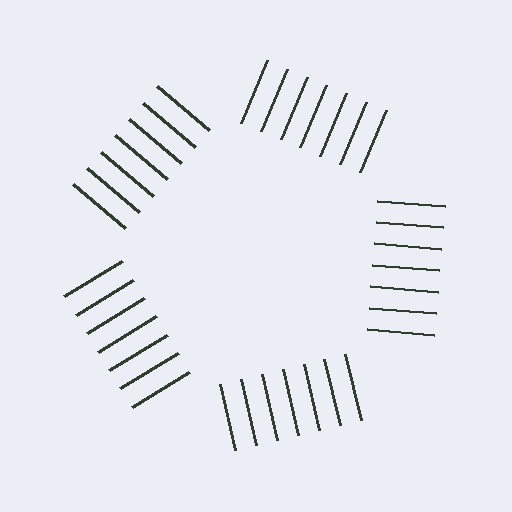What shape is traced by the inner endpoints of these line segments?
An illusory pentagon — the line segments terminate on its edges but no continuous stroke is drawn.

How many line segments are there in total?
35 — 7 along each of the 5 edges.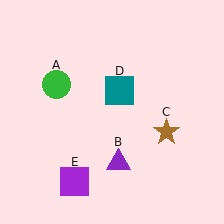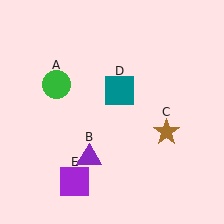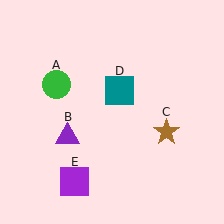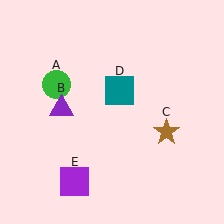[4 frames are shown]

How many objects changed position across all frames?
1 object changed position: purple triangle (object B).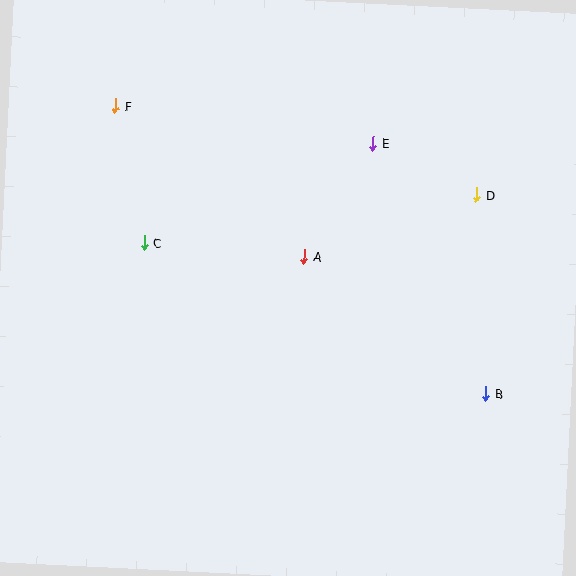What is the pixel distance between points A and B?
The distance between A and B is 228 pixels.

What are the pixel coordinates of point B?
Point B is at (486, 394).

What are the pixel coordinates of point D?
Point D is at (477, 195).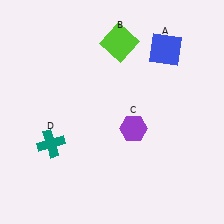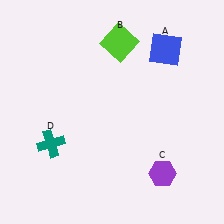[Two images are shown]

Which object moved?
The purple hexagon (C) moved down.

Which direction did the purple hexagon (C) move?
The purple hexagon (C) moved down.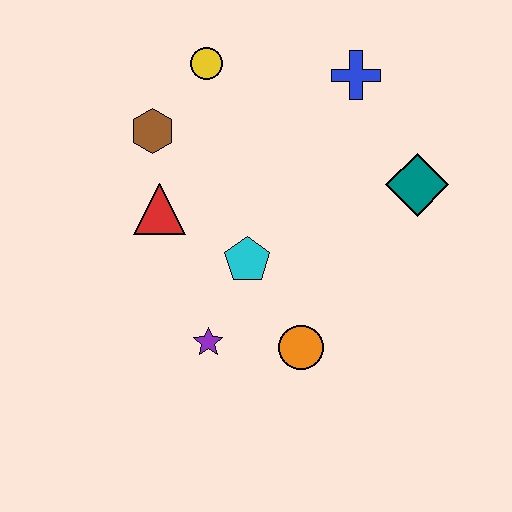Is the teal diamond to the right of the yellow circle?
Yes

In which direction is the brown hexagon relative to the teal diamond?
The brown hexagon is to the left of the teal diamond.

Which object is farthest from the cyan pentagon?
The blue cross is farthest from the cyan pentagon.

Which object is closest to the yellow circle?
The brown hexagon is closest to the yellow circle.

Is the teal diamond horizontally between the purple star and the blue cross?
No